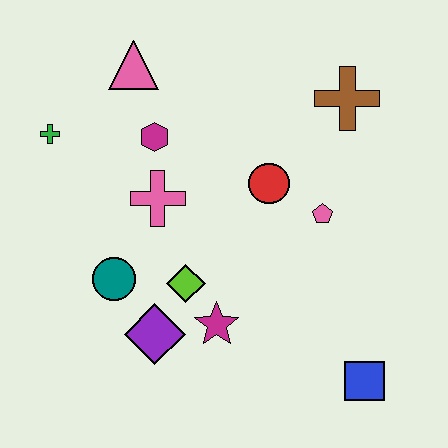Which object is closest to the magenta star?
The lime diamond is closest to the magenta star.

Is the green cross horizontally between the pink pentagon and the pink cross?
No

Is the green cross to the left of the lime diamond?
Yes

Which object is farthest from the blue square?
The green cross is farthest from the blue square.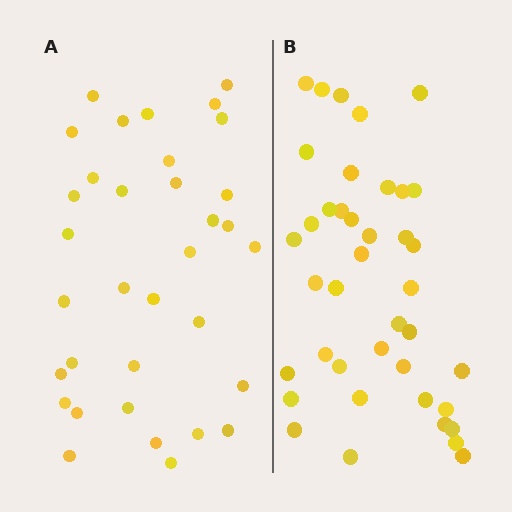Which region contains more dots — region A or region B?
Region B (the right region) has more dots.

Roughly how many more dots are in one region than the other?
Region B has about 6 more dots than region A.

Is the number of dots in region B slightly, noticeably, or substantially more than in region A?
Region B has only slightly more — the two regions are fairly close. The ratio is roughly 1.2 to 1.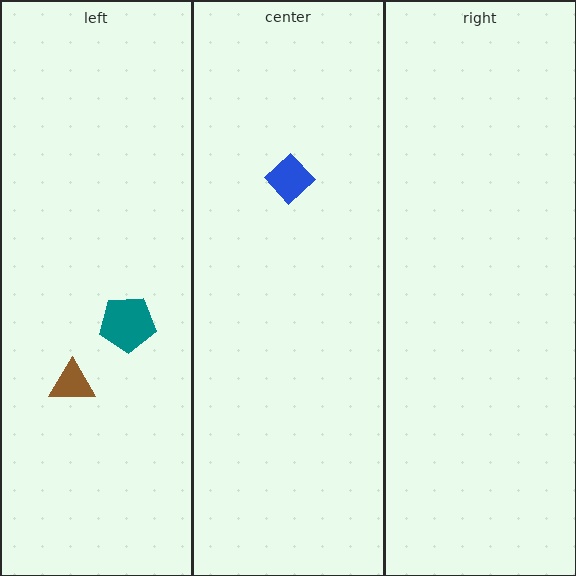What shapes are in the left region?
The teal pentagon, the brown triangle.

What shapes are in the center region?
The blue diamond.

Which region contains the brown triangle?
The left region.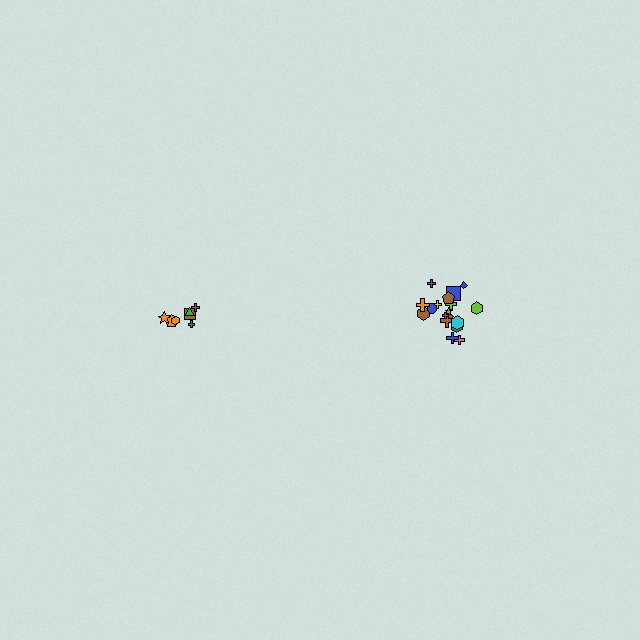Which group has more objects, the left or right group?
The right group.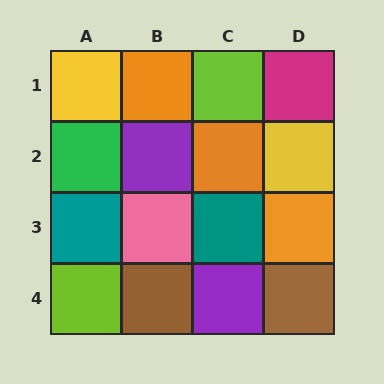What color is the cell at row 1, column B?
Orange.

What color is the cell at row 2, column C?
Orange.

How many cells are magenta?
1 cell is magenta.